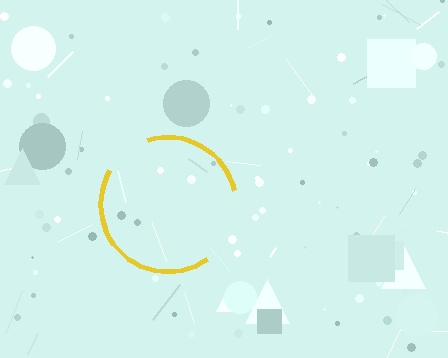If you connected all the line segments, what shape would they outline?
They would outline a circle.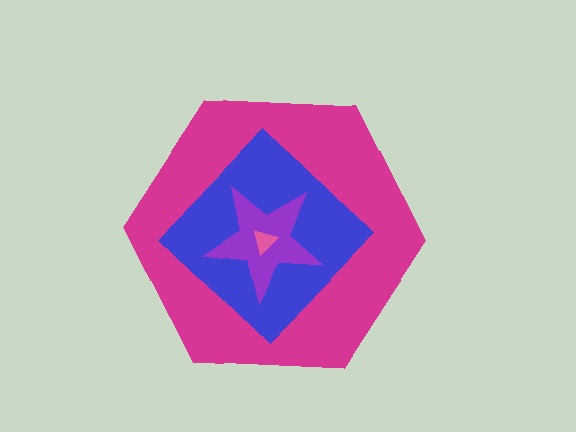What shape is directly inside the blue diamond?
The purple star.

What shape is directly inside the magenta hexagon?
The blue diamond.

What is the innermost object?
The pink triangle.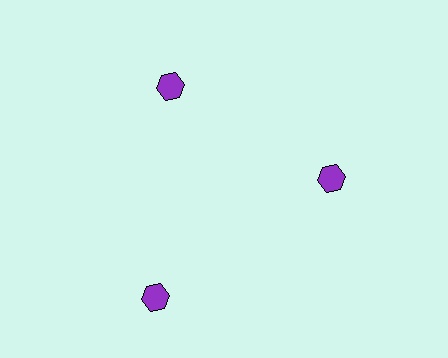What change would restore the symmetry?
The symmetry would be restored by moving it inward, back onto the ring so that all 3 hexagons sit at equal angles and equal distance from the center.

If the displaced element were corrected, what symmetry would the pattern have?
It would have 3-fold rotational symmetry — the pattern would map onto itself every 120 degrees.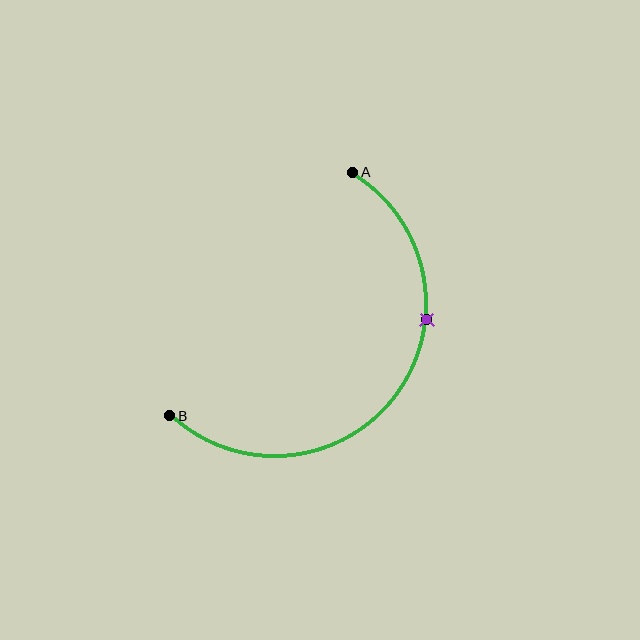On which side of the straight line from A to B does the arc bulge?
The arc bulges below and to the right of the straight line connecting A and B.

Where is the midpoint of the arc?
The arc midpoint is the point on the curve farthest from the straight line joining A and B. It sits below and to the right of that line.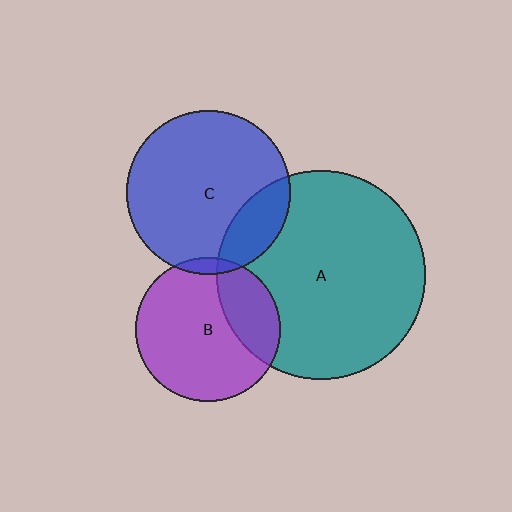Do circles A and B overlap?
Yes.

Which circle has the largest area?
Circle A (teal).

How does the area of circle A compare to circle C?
Approximately 1.6 times.